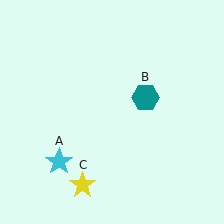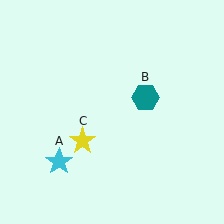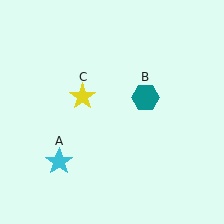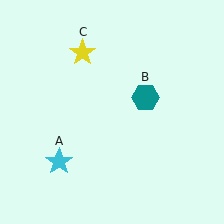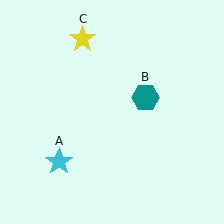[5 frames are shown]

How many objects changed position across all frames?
1 object changed position: yellow star (object C).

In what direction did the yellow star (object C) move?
The yellow star (object C) moved up.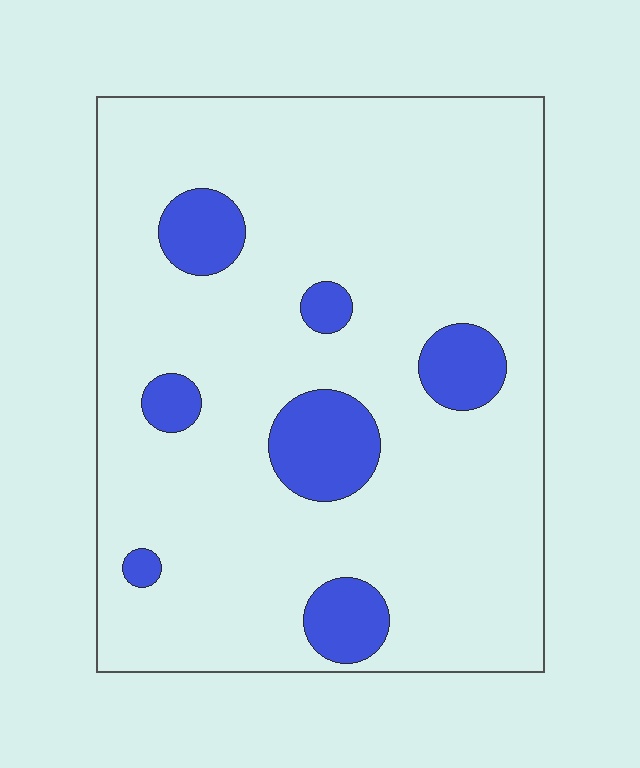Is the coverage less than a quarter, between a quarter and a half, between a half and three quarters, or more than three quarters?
Less than a quarter.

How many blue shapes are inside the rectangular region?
7.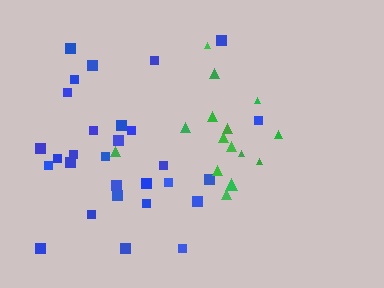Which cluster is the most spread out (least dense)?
Blue.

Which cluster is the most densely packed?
Green.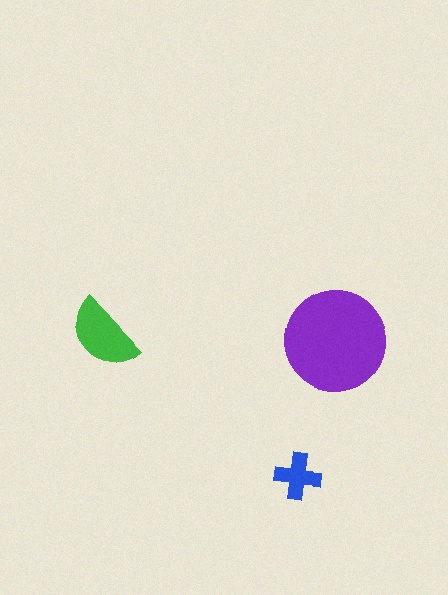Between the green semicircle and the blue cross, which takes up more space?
The green semicircle.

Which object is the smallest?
The blue cross.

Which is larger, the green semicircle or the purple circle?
The purple circle.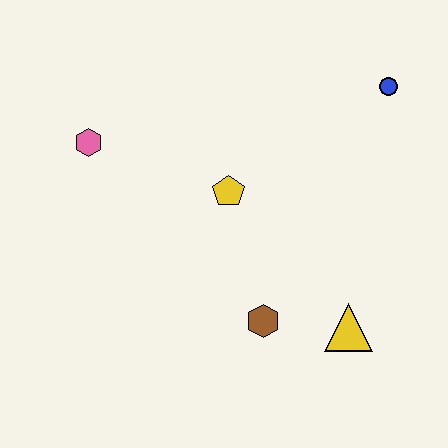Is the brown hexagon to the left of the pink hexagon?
No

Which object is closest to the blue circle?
The yellow pentagon is closest to the blue circle.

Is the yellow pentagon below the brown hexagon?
No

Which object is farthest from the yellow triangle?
The pink hexagon is farthest from the yellow triangle.